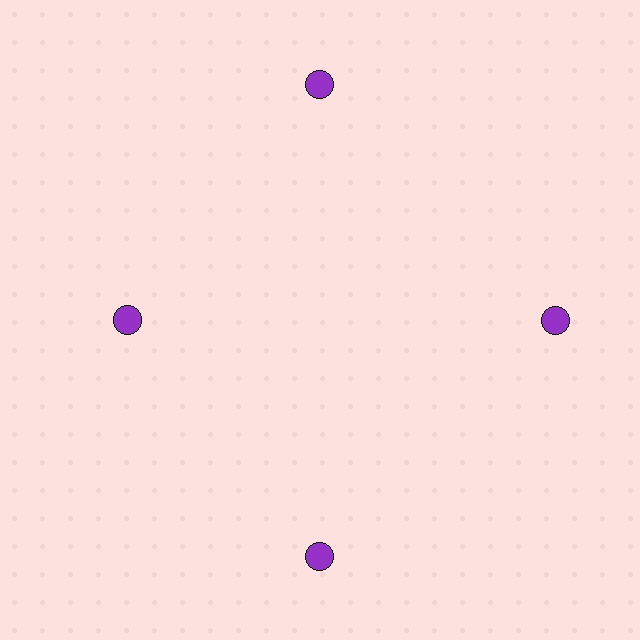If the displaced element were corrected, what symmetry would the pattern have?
It would have 4-fold rotational symmetry — the pattern would map onto itself every 90 degrees.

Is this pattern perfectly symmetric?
No. The 4 purple circles are arranged in a ring, but one element near the 9 o'clock position is pulled inward toward the center, breaking the 4-fold rotational symmetry.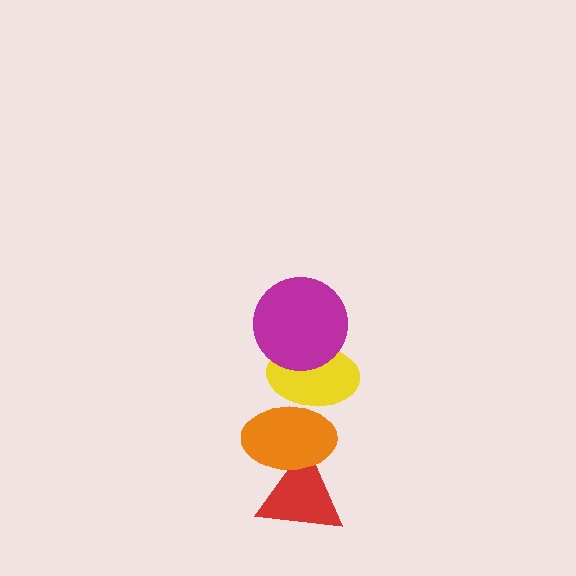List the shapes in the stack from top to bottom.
From top to bottom: the magenta circle, the yellow ellipse, the orange ellipse, the red triangle.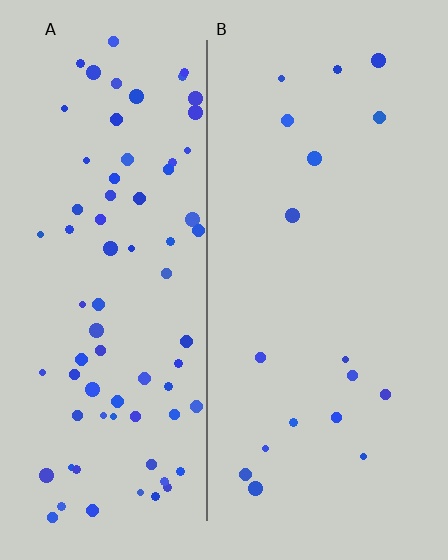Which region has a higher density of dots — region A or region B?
A (the left).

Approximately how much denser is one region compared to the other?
Approximately 4.3× — region A over region B.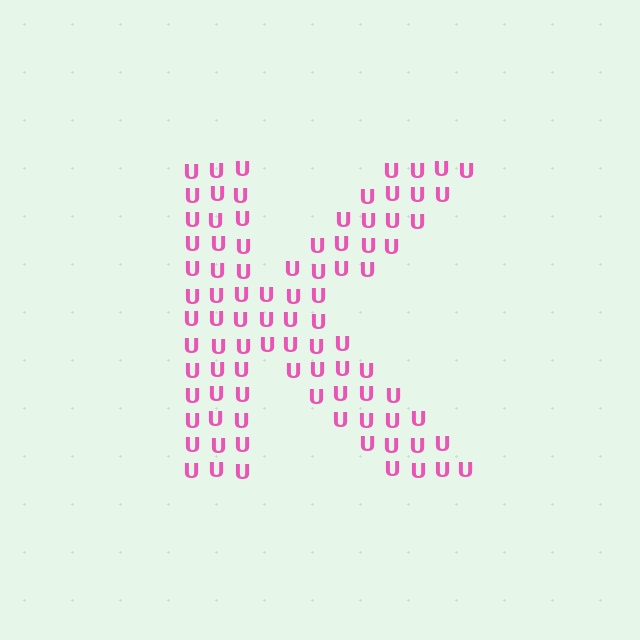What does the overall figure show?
The overall figure shows the letter K.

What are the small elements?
The small elements are letter U's.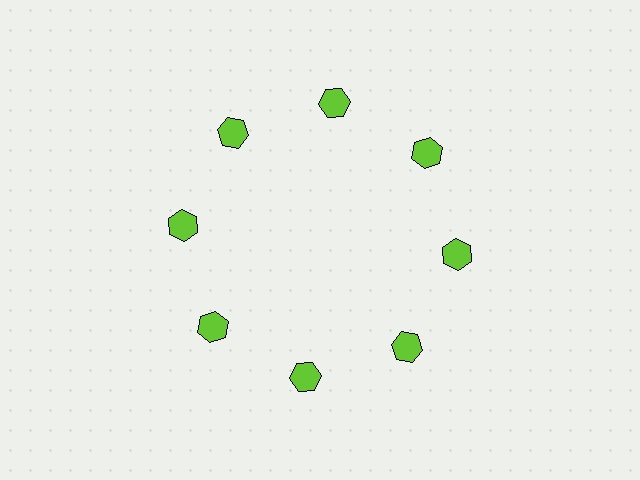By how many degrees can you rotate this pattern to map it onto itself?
The pattern maps onto itself every 45 degrees of rotation.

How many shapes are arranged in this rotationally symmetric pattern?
There are 8 shapes, arranged in 8 groups of 1.